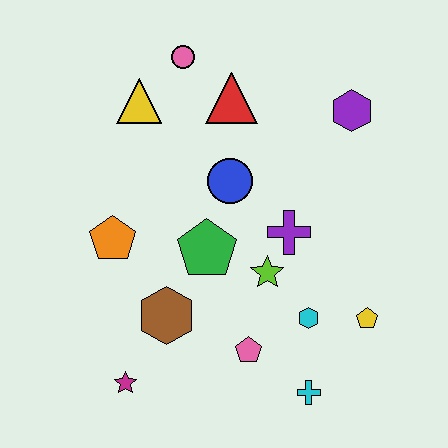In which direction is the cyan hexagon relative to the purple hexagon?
The cyan hexagon is below the purple hexagon.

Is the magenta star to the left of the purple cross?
Yes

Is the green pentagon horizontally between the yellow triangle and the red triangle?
Yes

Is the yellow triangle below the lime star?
No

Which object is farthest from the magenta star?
The purple hexagon is farthest from the magenta star.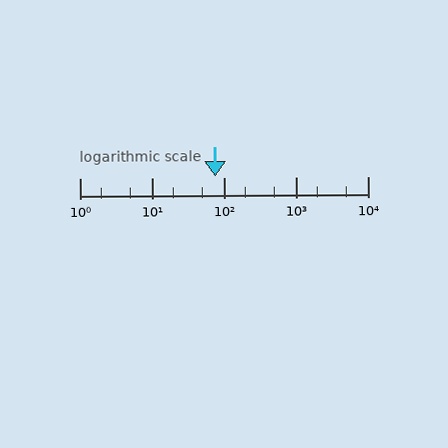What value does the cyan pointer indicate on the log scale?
The pointer indicates approximately 77.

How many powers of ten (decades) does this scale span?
The scale spans 4 decades, from 1 to 10000.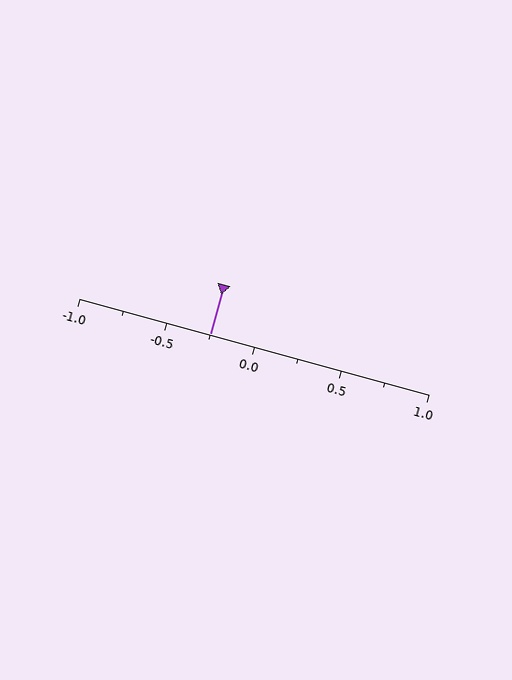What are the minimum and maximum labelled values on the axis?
The axis runs from -1.0 to 1.0.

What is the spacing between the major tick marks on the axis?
The major ticks are spaced 0.5 apart.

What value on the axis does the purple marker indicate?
The marker indicates approximately -0.25.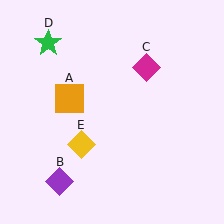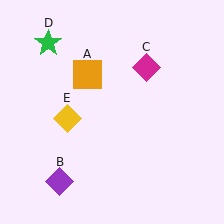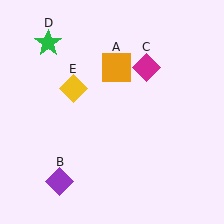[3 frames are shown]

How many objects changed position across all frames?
2 objects changed position: orange square (object A), yellow diamond (object E).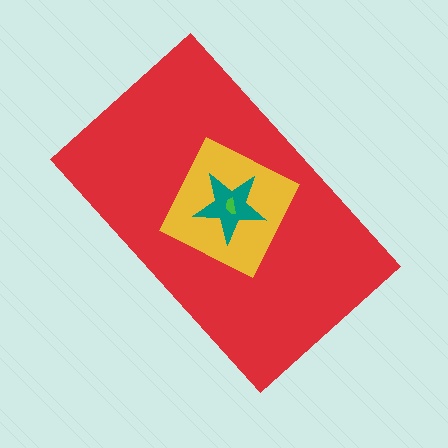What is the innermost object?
The green semicircle.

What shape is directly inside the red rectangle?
The yellow diamond.